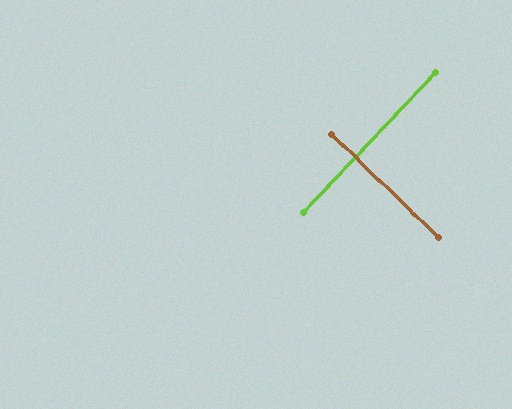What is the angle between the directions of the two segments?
Approximately 90 degrees.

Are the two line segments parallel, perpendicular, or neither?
Perpendicular — they meet at approximately 90°.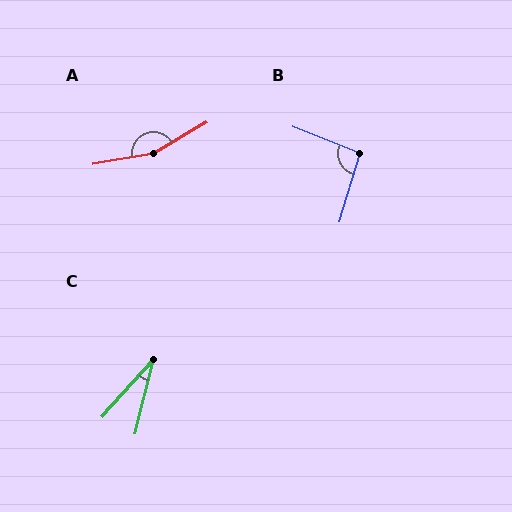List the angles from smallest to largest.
C (27°), B (95°), A (159°).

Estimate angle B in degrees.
Approximately 95 degrees.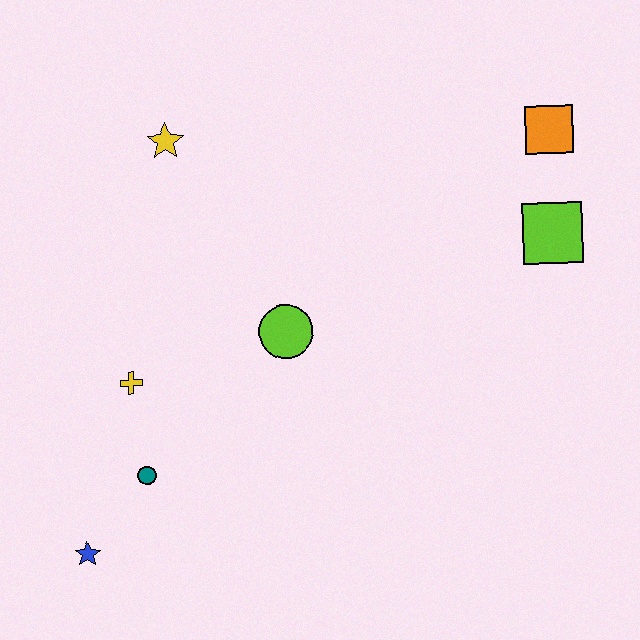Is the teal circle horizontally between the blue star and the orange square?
Yes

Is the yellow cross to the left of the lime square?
Yes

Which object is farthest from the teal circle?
The orange square is farthest from the teal circle.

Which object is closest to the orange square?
The lime square is closest to the orange square.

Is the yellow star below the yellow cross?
No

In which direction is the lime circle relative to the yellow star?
The lime circle is below the yellow star.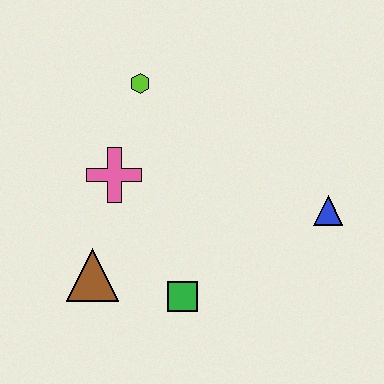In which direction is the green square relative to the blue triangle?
The green square is to the left of the blue triangle.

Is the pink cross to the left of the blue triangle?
Yes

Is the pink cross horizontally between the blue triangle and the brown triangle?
Yes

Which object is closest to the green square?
The brown triangle is closest to the green square.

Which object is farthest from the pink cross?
The blue triangle is farthest from the pink cross.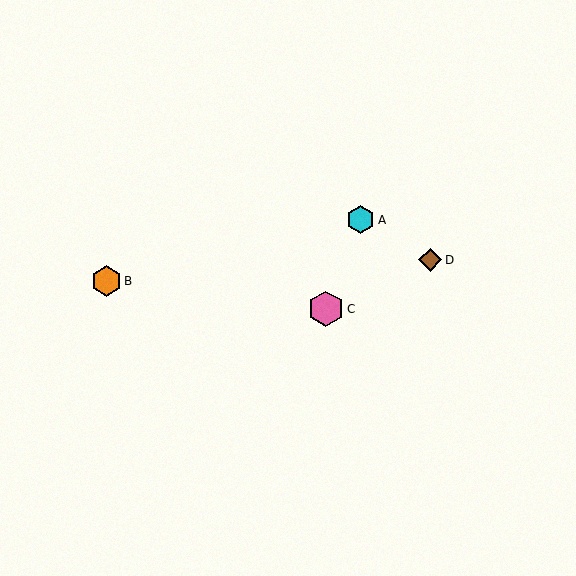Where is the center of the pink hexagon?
The center of the pink hexagon is at (326, 309).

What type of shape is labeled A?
Shape A is a cyan hexagon.